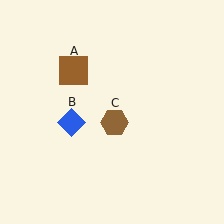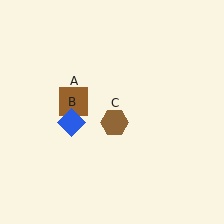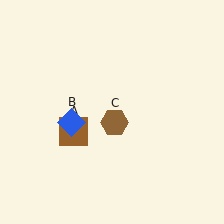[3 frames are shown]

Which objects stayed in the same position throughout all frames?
Blue diamond (object B) and brown hexagon (object C) remained stationary.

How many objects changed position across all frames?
1 object changed position: brown square (object A).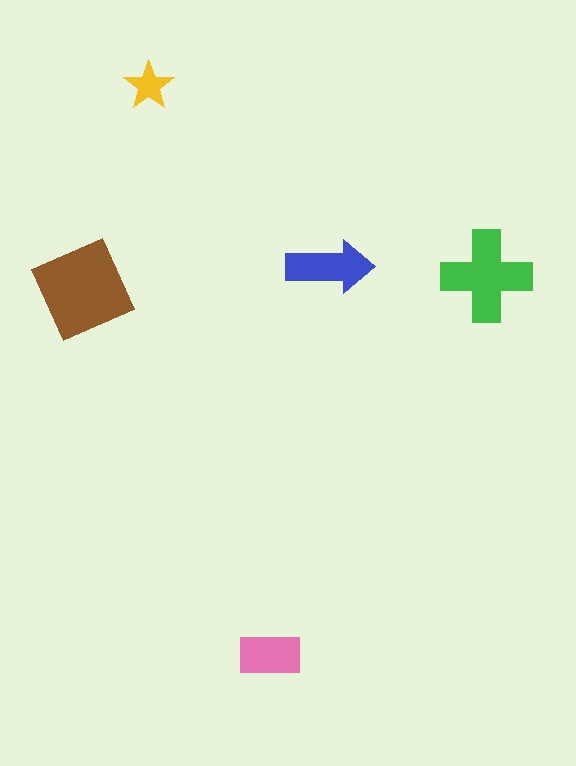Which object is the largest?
The brown diamond.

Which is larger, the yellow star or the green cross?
The green cross.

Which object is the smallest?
The yellow star.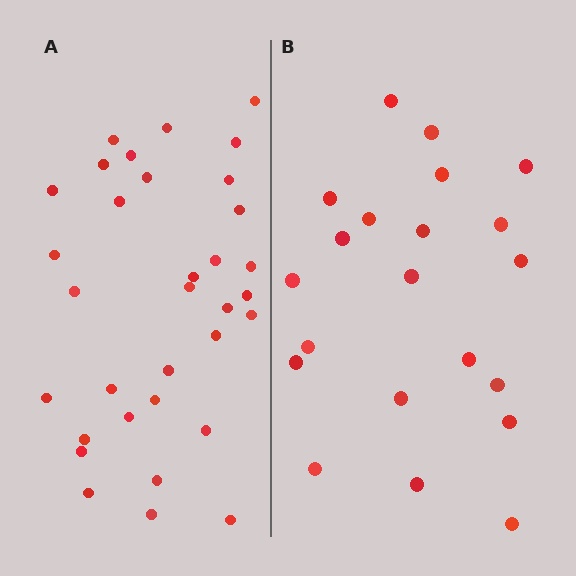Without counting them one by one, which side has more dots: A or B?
Region A (the left region) has more dots.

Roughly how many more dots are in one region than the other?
Region A has roughly 12 or so more dots than region B.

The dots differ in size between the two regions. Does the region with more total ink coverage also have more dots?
No. Region B has more total ink coverage because its dots are larger, but region A actually contains more individual dots. Total area can be misleading — the number of items is what matters here.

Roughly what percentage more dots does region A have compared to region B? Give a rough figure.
About 55% more.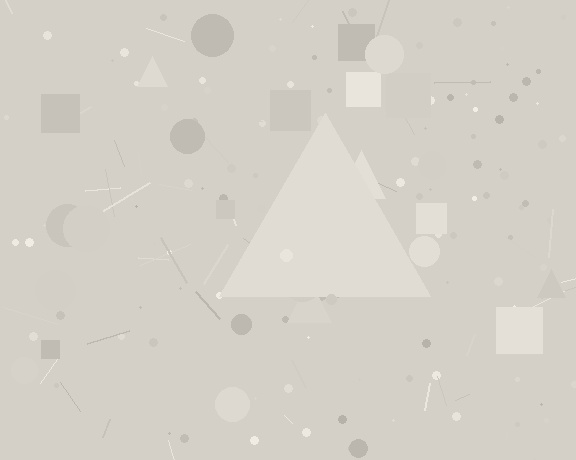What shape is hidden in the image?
A triangle is hidden in the image.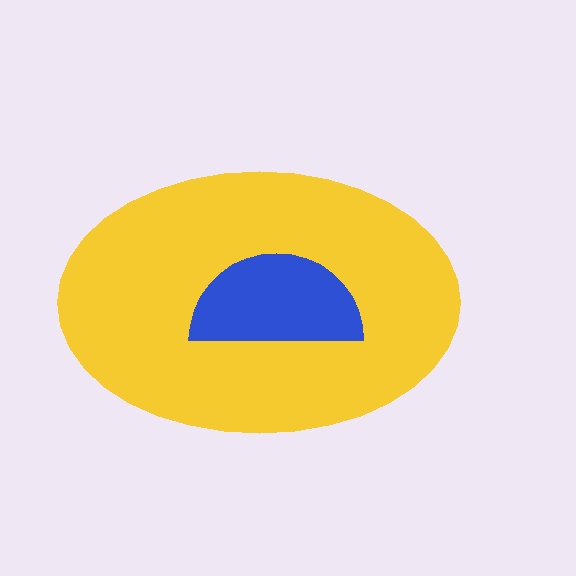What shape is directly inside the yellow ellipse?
The blue semicircle.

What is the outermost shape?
The yellow ellipse.